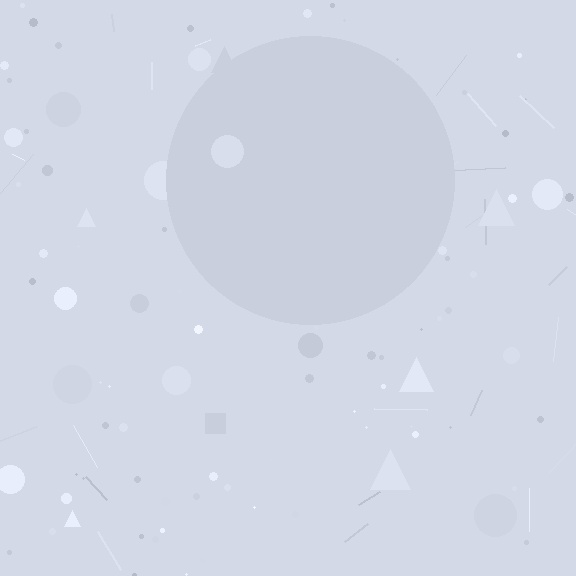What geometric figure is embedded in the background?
A circle is embedded in the background.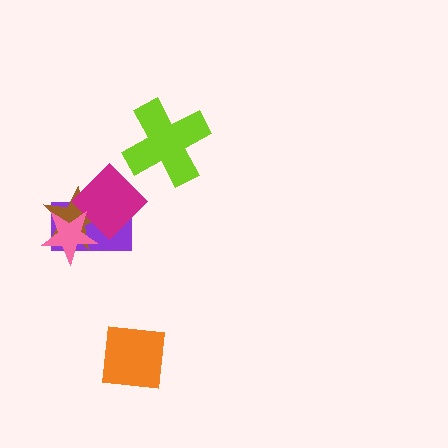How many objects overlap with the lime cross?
0 objects overlap with the lime cross.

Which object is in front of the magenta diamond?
The pink star is in front of the magenta diamond.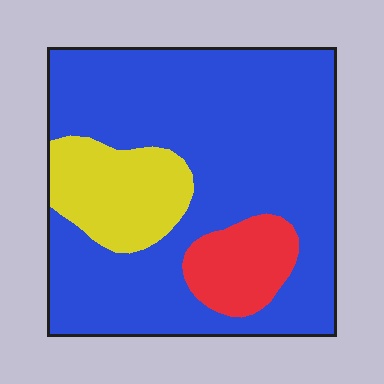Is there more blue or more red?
Blue.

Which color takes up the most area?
Blue, at roughly 75%.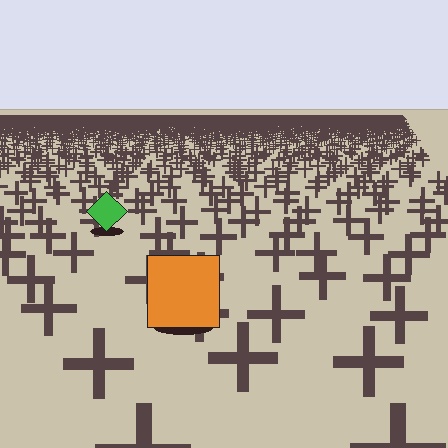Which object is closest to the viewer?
The orange square is closest. The texture marks near it are larger and more spread out.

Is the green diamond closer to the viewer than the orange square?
No. The orange square is closer — you can tell from the texture gradient: the ground texture is coarser near it.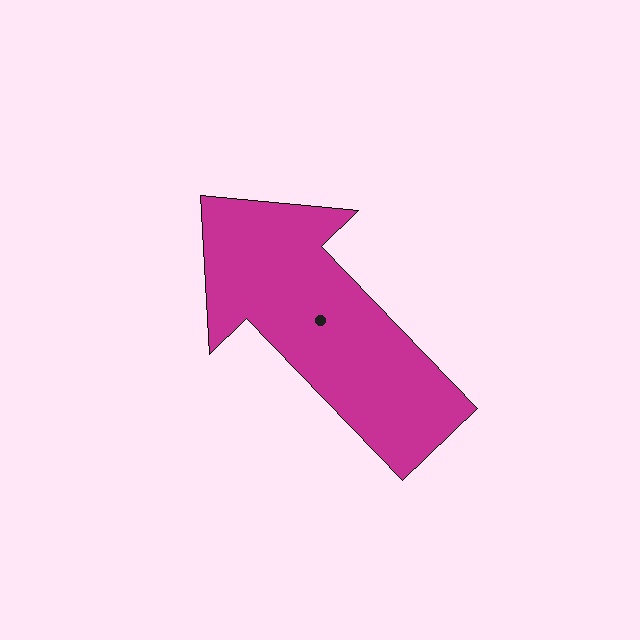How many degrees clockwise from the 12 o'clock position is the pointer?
Approximately 316 degrees.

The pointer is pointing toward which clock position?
Roughly 11 o'clock.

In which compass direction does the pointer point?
Northwest.